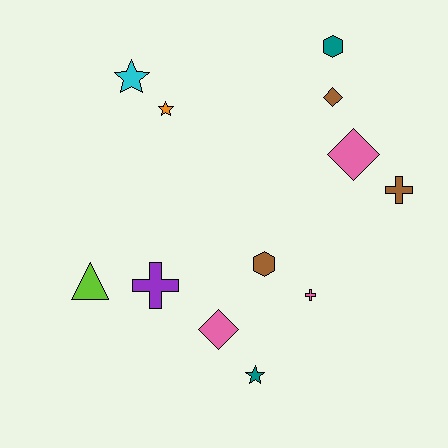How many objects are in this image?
There are 12 objects.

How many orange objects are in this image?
There is 1 orange object.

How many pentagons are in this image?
There are no pentagons.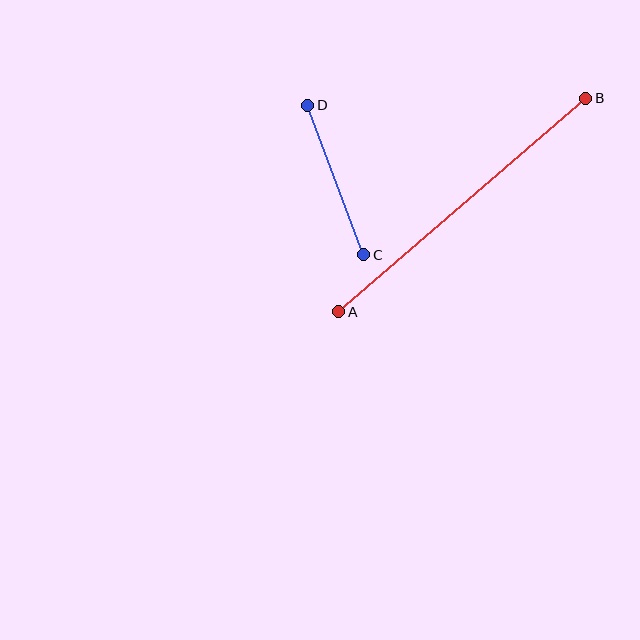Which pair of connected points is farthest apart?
Points A and B are farthest apart.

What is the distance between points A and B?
The distance is approximately 327 pixels.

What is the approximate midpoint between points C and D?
The midpoint is at approximately (336, 180) pixels.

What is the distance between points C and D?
The distance is approximately 160 pixels.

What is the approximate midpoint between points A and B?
The midpoint is at approximately (462, 205) pixels.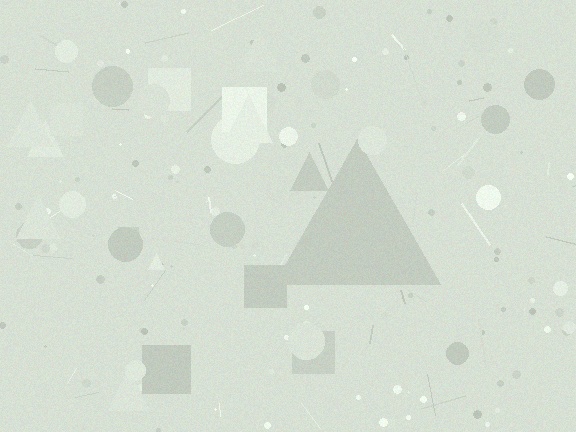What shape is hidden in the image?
A triangle is hidden in the image.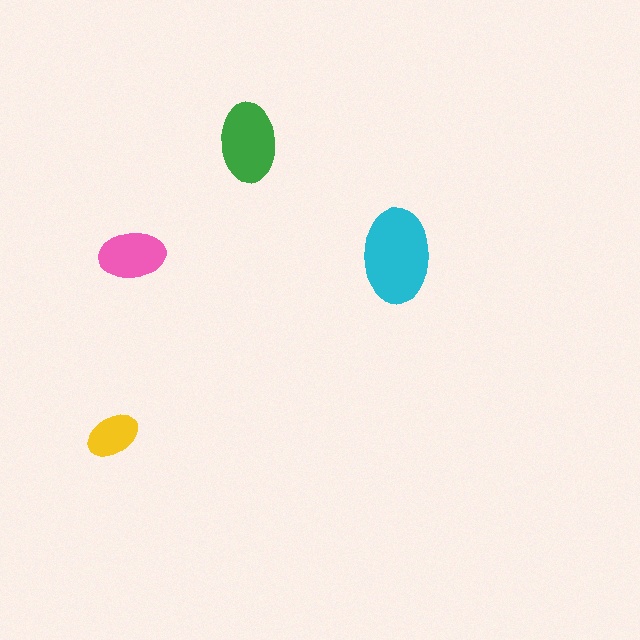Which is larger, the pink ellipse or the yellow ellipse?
The pink one.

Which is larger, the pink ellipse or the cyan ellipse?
The cyan one.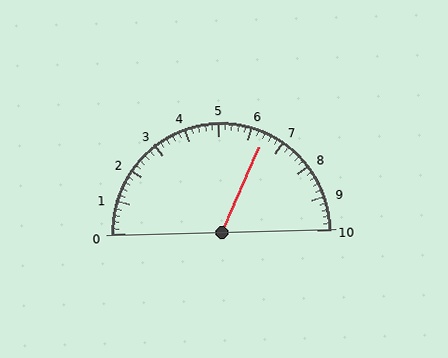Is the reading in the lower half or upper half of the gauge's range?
The reading is in the upper half of the range (0 to 10).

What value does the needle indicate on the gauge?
The needle indicates approximately 6.4.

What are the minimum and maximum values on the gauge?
The gauge ranges from 0 to 10.